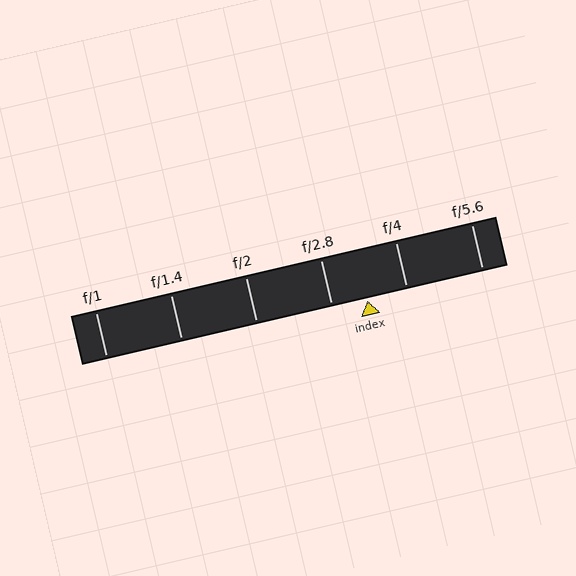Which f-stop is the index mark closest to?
The index mark is closest to f/2.8.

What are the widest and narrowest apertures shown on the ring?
The widest aperture shown is f/1 and the narrowest is f/5.6.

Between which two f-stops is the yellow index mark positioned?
The index mark is between f/2.8 and f/4.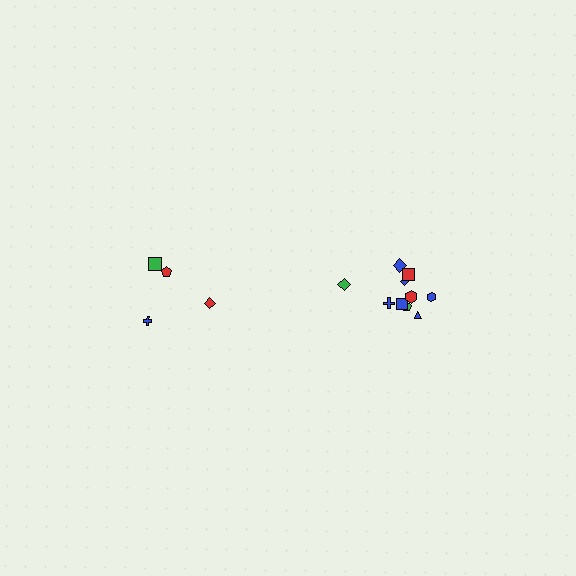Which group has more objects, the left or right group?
The right group.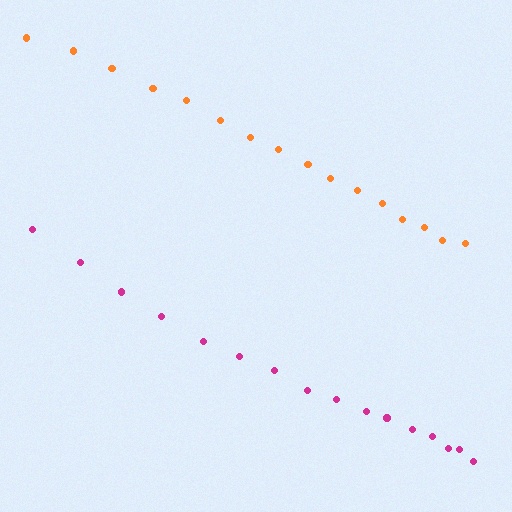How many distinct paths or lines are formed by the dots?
There are 2 distinct paths.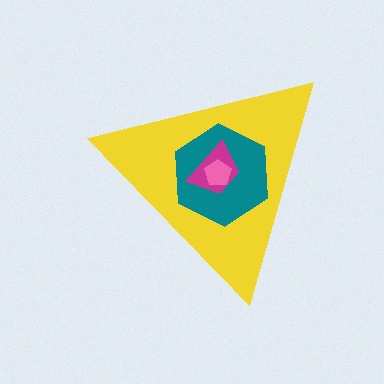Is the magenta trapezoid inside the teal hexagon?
Yes.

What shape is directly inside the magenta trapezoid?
The pink pentagon.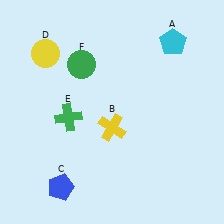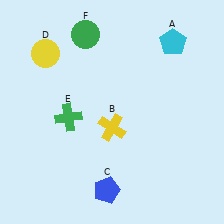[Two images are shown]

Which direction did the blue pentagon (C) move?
The blue pentagon (C) moved right.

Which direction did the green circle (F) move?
The green circle (F) moved up.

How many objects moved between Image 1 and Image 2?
2 objects moved between the two images.